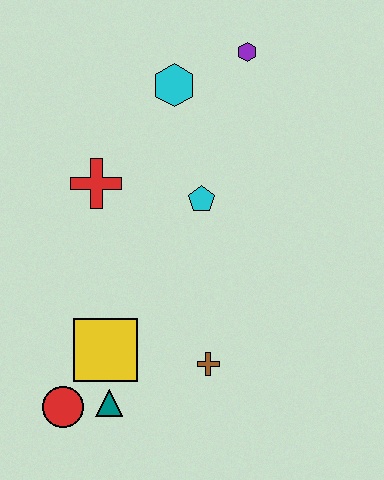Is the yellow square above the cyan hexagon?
No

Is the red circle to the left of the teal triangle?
Yes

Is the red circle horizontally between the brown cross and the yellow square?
No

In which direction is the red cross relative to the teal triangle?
The red cross is above the teal triangle.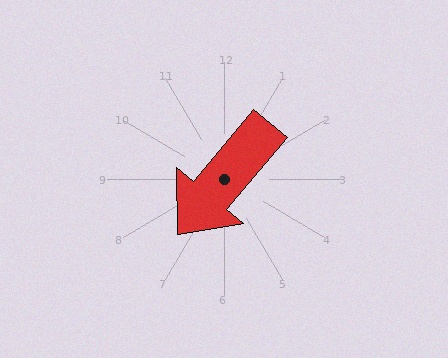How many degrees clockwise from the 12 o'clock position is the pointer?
Approximately 220 degrees.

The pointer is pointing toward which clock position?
Roughly 7 o'clock.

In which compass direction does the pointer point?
Southwest.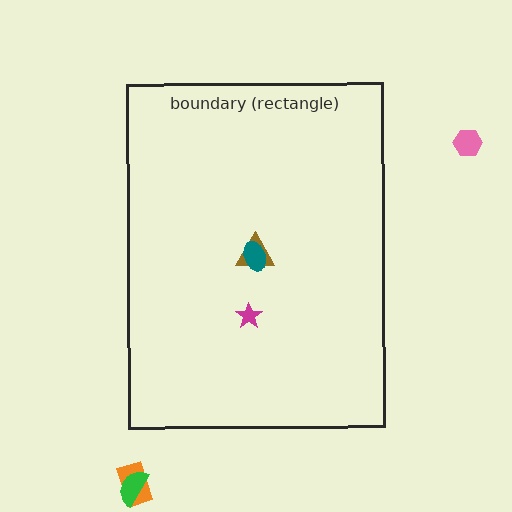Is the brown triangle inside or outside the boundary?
Inside.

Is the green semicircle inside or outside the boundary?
Outside.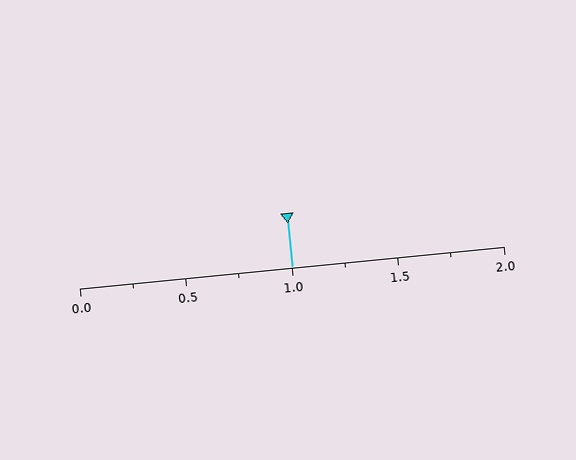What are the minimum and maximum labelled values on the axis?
The axis runs from 0.0 to 2.0.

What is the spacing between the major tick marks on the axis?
The major ticks are spaced 0.5 apart.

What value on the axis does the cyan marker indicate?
The marker indicates approximately 1.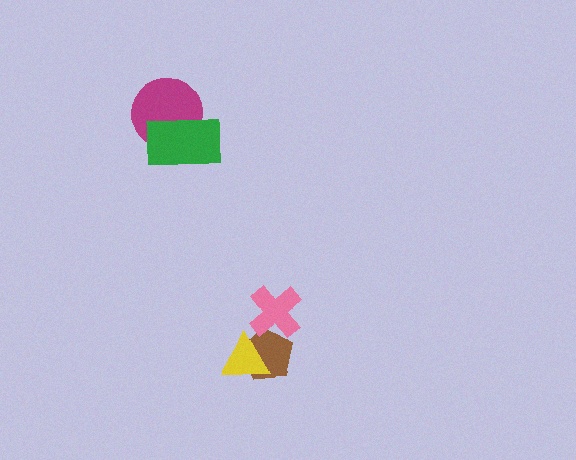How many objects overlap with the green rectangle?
1 object overlaps with the green rectangle.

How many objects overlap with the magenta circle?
1 object overlaps with the magenta circle.